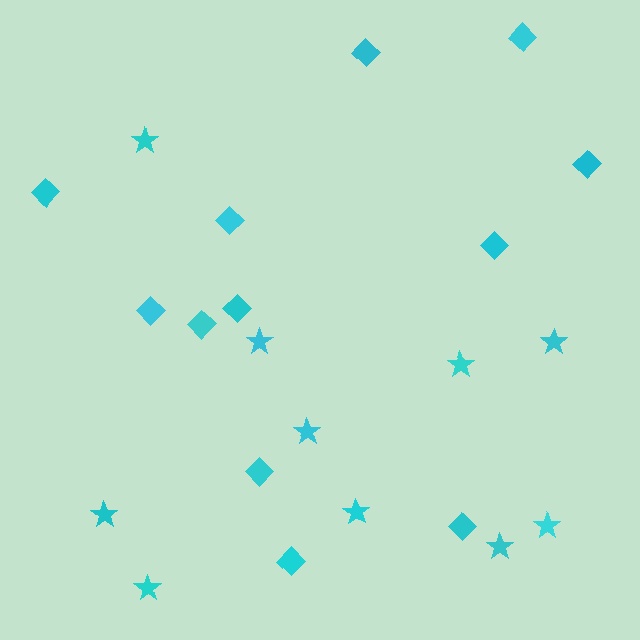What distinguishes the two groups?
There are 2 groups: one group of diamonds (12) and one group of stars (10).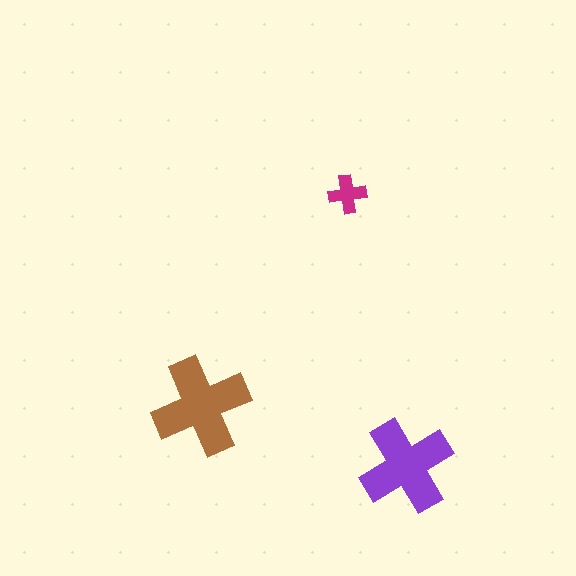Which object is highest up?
The magenta cross is topmost.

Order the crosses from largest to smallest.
the brown one, the purple one, the magenta one.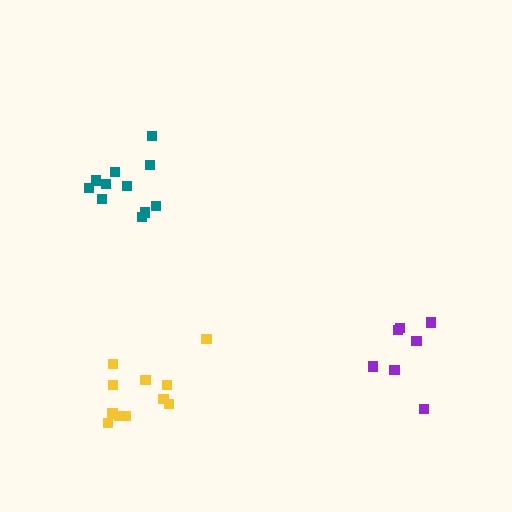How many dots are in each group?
Group 1: 7 dots, Group 2: 11 dots, Group 3: 11 dots (29 total).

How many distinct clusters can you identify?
There are 3 distinct clusters.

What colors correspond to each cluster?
The clusters are colored: purple, teal, yellow.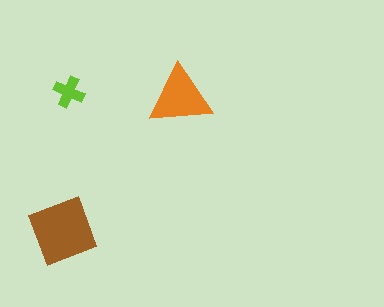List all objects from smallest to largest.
The lime cross, the orange triangle, the brown diamond.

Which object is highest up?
The lime cross is topmost.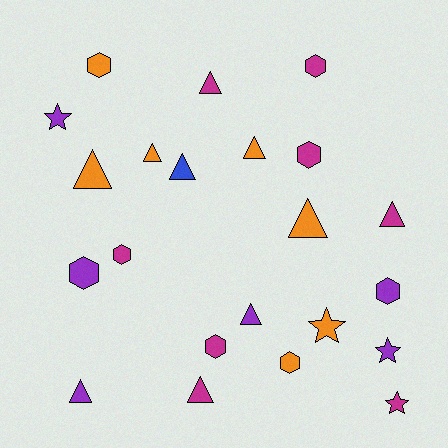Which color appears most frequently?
Magenta, with 8 objects.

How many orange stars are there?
There is 1 orange star.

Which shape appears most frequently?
Triangle, with 10 objects.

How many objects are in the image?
There are 22 objects.